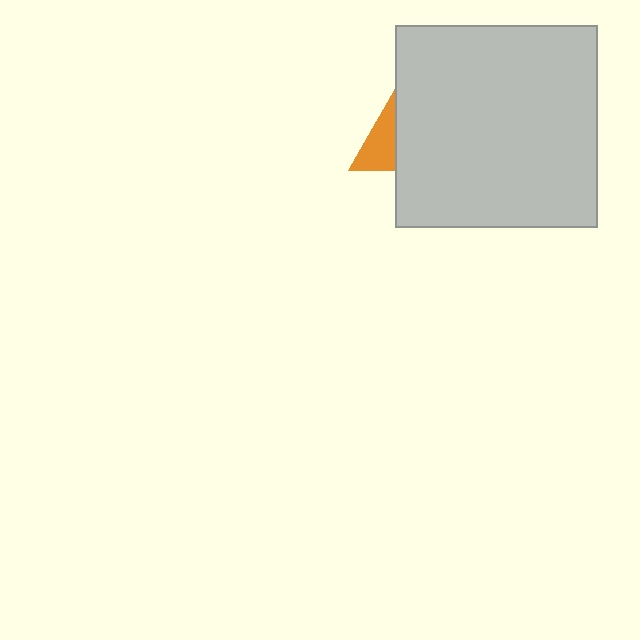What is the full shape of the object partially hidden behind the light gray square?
The partially hidden object is an orange triangle.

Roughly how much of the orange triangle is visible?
A small part of it is visible (roughly 32%).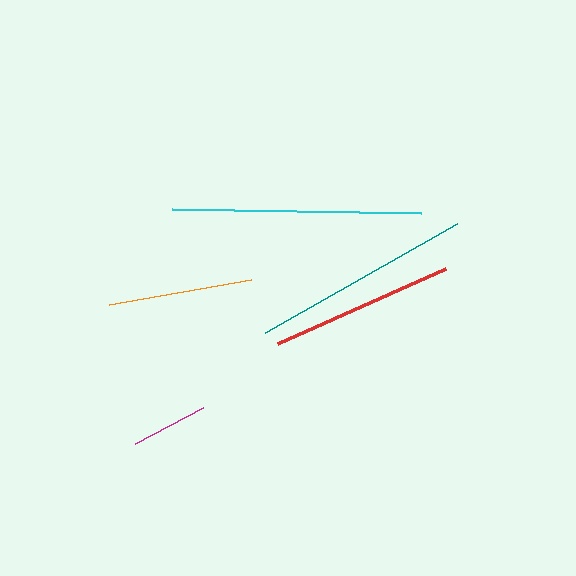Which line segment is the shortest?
The magenta line is the shortest at approximately 77 pixels.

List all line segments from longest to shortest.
From longest to shortest: cyan, teal, red, orange, magenta.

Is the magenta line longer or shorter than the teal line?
The teal line is longer than the magenta line.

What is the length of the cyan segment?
The cyan segment is approximately 248 pixels long.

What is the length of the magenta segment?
The magenta segment is approximately 77 pixels long.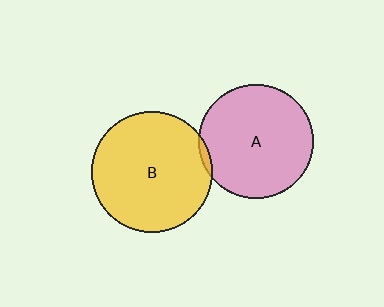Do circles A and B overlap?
Yes.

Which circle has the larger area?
Circle B (yellow).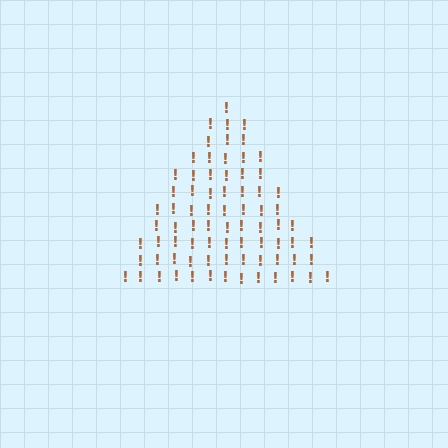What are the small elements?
The small elements are exclamation marks.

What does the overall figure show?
The overall figure shows a triangle.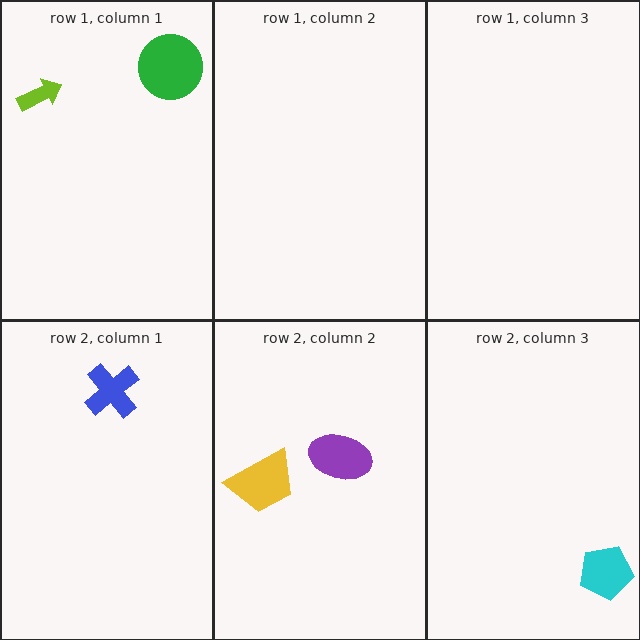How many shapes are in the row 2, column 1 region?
1.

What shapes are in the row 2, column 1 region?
The blue cross.